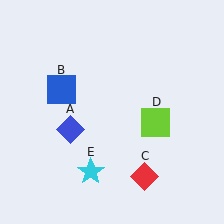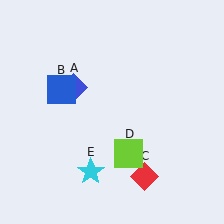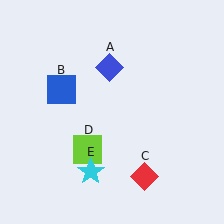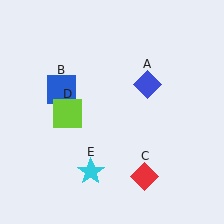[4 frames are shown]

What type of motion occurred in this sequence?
The blue diamond (object A), lime square (object D) rotated clockwise around the center of the scene.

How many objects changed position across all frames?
2 objects changed position: blue diamond (object A), lime square (object D).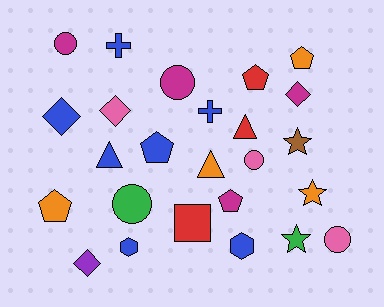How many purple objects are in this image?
There is 1 purple object.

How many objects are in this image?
There are 25 objects.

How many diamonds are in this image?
There are 4 diamonds.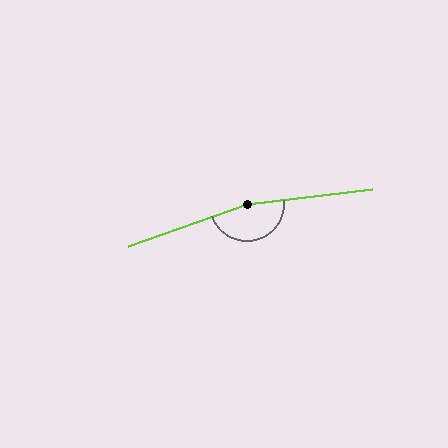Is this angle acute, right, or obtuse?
It is obtuse.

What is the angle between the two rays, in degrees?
Approximately 167 degrees.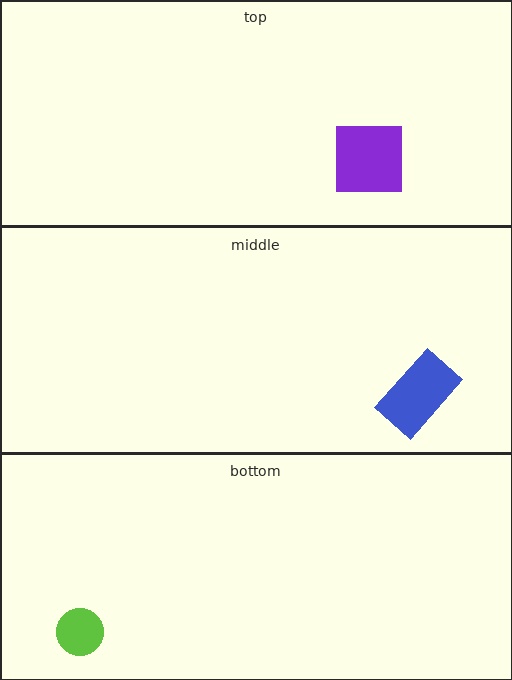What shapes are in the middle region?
The blue rectangle.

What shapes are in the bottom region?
The lime circle.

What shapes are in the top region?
The purple square.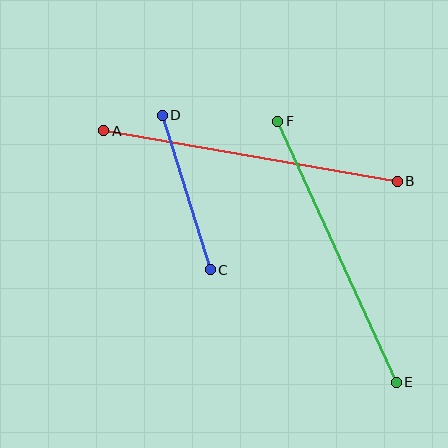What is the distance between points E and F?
The distance is approximately 286 pixels.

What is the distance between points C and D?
The distance is approximately 162 pixels.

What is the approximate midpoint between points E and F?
The midpoint is at approximately (337, 252) pixels.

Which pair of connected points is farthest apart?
Points A and B are farthest apart.